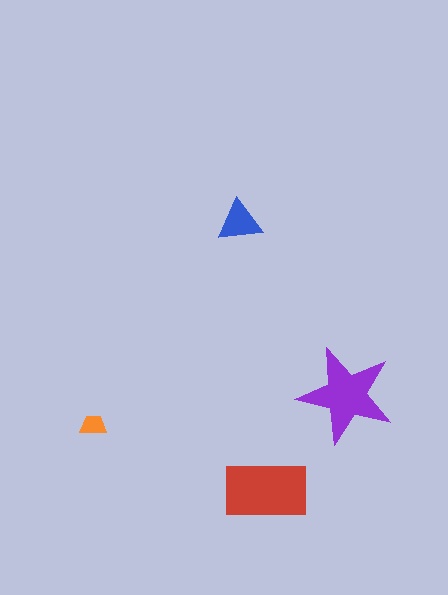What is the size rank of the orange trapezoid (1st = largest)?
4th.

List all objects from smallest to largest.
The orange trapezoid, the blue triangle, the purple star, the red rectangle.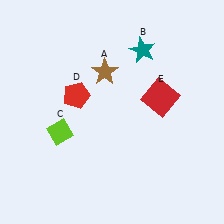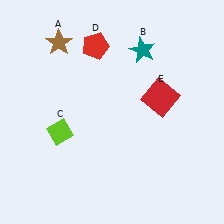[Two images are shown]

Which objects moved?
The objects that moved are: the brown star (A), the red pentagon (D).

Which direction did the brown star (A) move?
The brown star (A) moved left.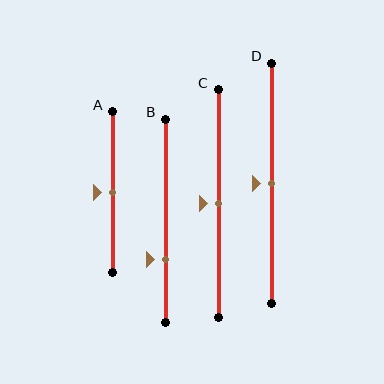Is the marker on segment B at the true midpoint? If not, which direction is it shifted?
No, the marker on segment B is shifted downward by about 19% of the segment length.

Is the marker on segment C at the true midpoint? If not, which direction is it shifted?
Yes, the marker on segment C is at the true midpoint.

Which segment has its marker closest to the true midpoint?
Segment A has its marker closest to the true midpoint.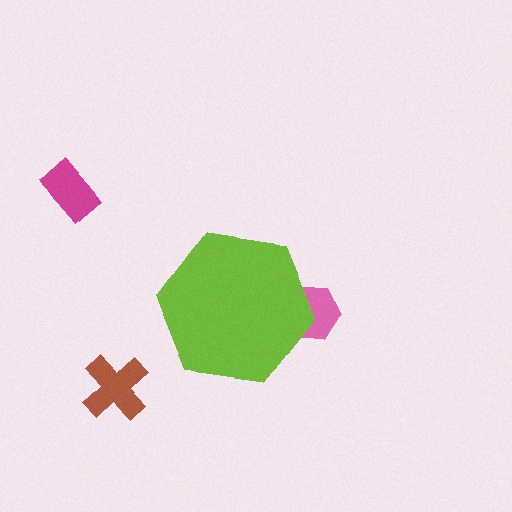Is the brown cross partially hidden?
No, the brown cross is fully visible.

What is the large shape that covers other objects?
A lime hexagon.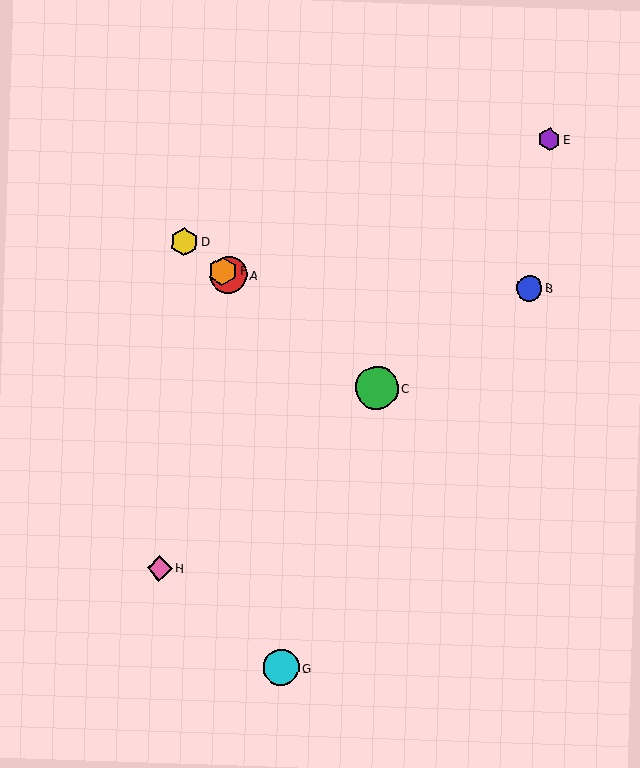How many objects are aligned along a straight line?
4 objects (A, C, D, F) are aligned along a straight line.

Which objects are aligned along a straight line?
Objects A, C, D, F are aligned along a straight line.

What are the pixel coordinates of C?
Object C is at (377, 388).